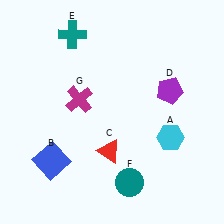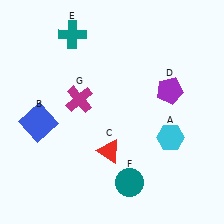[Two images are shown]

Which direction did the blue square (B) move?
The blue square (B) moved up.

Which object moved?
The blue square (B) moved up.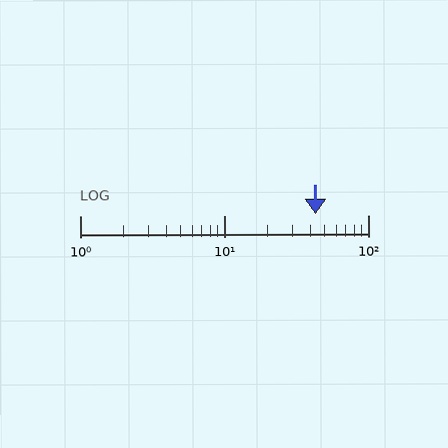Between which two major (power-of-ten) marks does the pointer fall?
The pointer is between 10 and 100.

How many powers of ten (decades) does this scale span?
The scale spans 2 decades, from 1 to 100.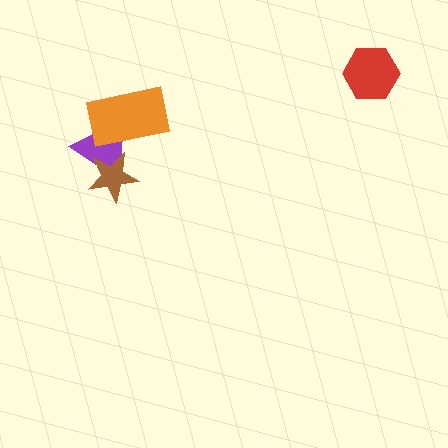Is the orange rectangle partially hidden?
No, no other shape covers it.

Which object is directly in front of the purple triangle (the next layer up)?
The brown star is directly in front of the purple triangle.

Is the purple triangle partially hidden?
Yes, it is partially covered by another shape.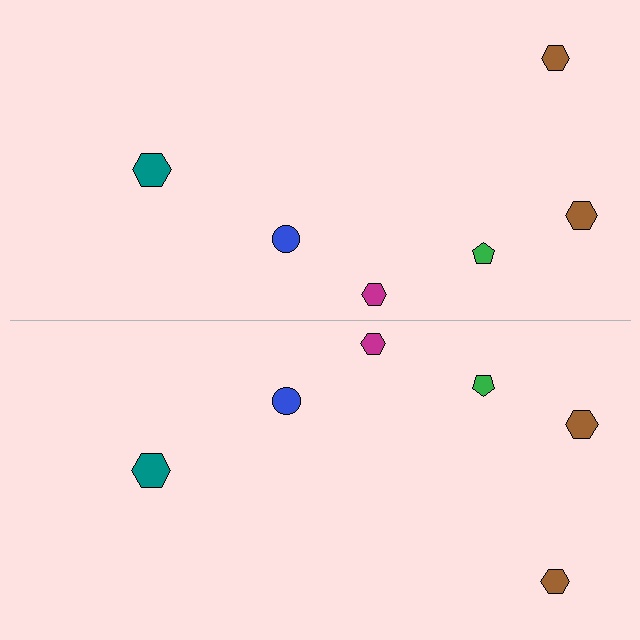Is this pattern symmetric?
Yes, this pattern has bilateral (reflection) symmetry.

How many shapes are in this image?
There are 12 shapes in this image.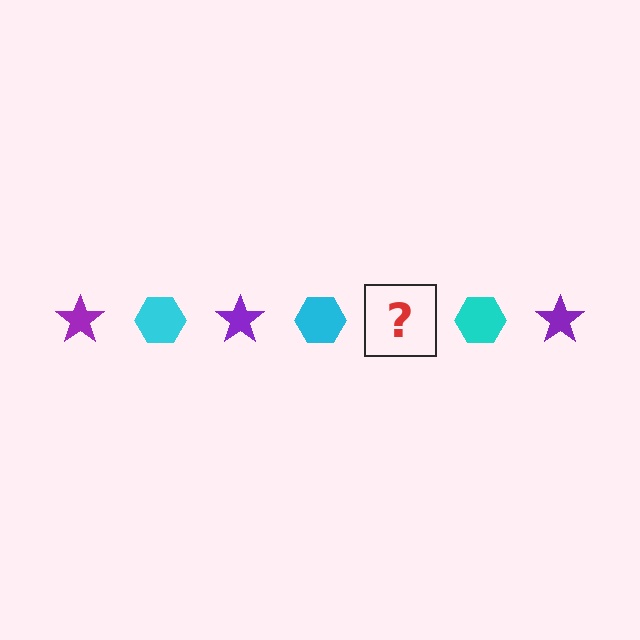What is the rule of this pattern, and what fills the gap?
The rule is that the pattern alternates between purple star and cyan hexagon. The gap should be filled with a purple star.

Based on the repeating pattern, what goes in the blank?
The blank should be a purple star.